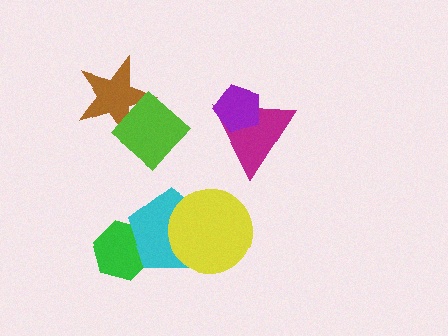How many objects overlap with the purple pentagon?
1 object overlaps with the purple pentagon.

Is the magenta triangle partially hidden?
Yes, it is partially covered by another shape.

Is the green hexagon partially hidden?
Yes, it is partially covered by another shape.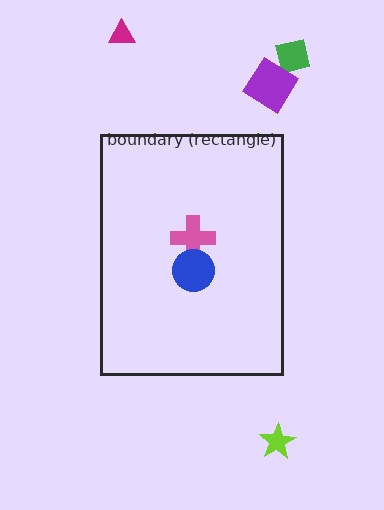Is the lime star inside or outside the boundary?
Outside.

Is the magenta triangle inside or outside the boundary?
Outside.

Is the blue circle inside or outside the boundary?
Inside.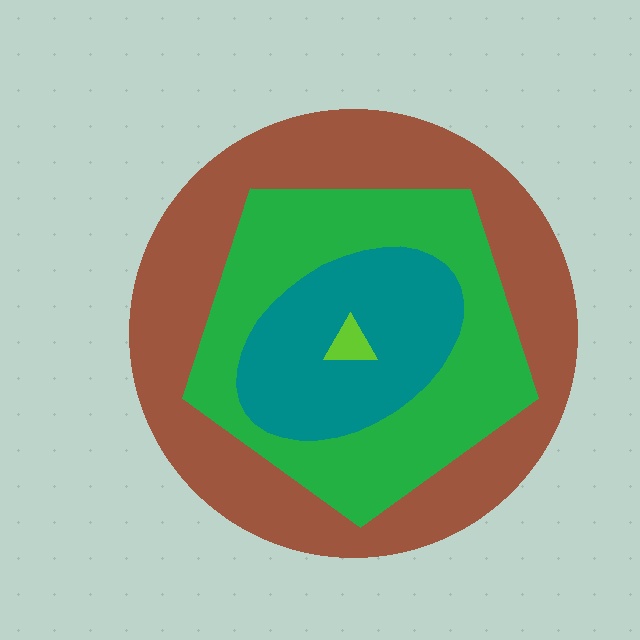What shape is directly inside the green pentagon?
The teal ellipse.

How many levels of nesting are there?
4.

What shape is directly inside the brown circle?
The green pentagon.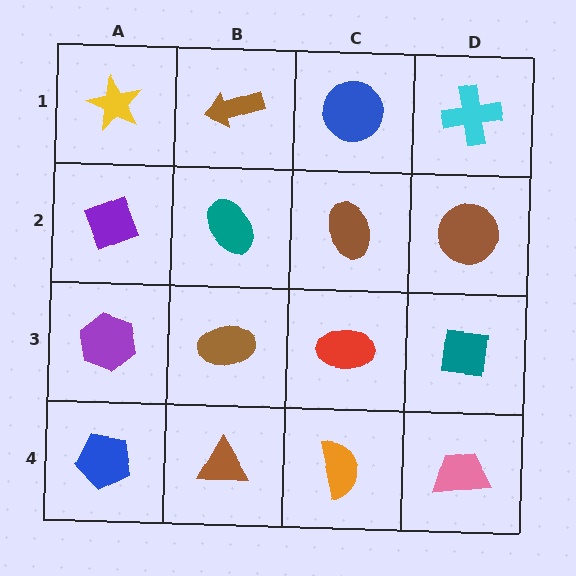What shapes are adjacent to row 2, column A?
A yellow star (row 1, column A), a purple hexagon (row 3, column A), a teal ellipse (row 2, column B).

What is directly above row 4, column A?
A purple hexagon.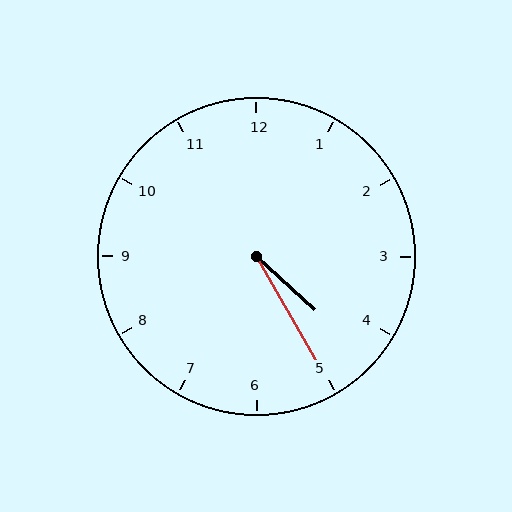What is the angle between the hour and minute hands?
Approximately 18 degrees.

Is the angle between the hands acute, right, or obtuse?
It is acute.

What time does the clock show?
4:25.